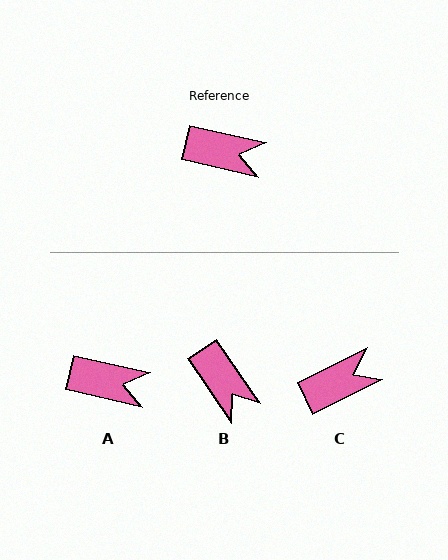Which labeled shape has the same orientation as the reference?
A.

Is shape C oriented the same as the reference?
No, it is off by about 40 degrees.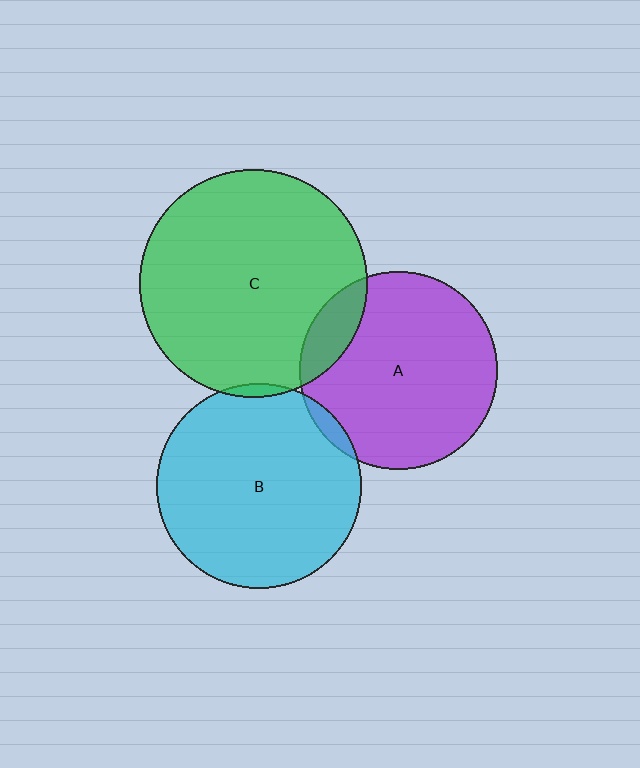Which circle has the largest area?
Circle C (green).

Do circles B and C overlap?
Yes.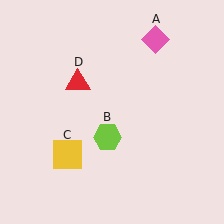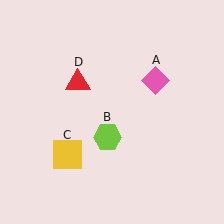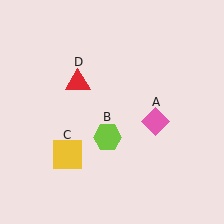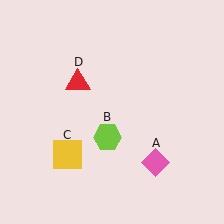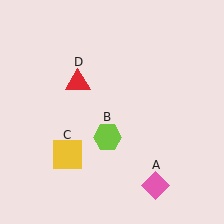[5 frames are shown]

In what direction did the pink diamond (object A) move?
The pink diamond (object A) moved down.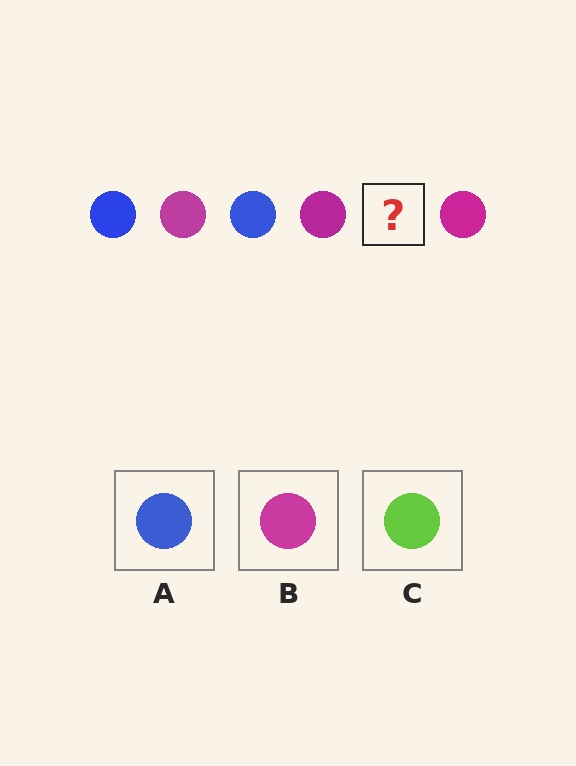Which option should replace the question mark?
Option A.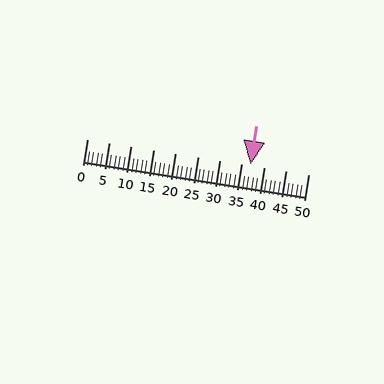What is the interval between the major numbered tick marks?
The major tick marks are spaced 5 units apart.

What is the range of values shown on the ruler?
The ruler shows values from 0 to 50.